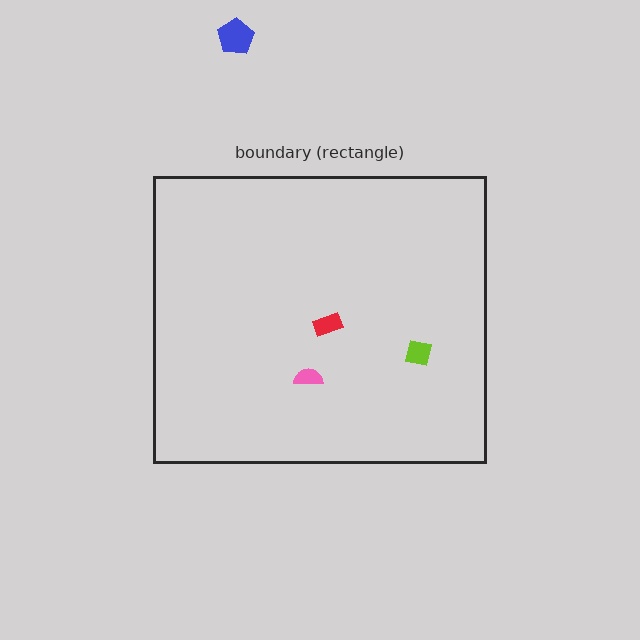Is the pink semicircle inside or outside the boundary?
Inside.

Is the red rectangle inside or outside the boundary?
Inside.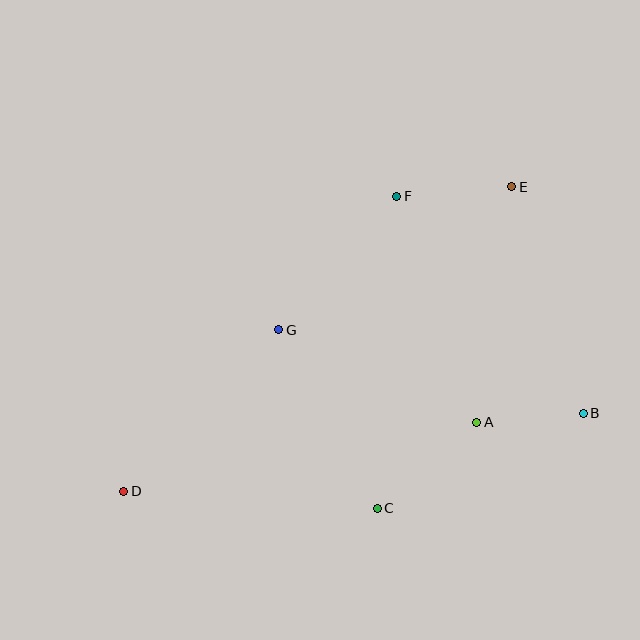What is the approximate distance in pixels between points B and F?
The distance between B and F is approximately 286 pixels.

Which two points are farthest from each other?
Points D and E are farthest from each other.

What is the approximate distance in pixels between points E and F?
The distance between E and F is approximately 115 pixels.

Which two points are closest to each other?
Points A and B are closest to each other.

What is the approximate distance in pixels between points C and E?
The distance between C and E is approximately 348 pixels.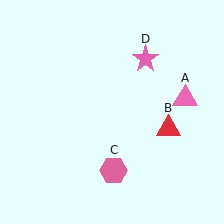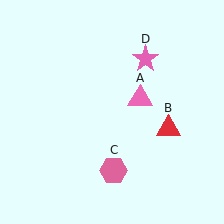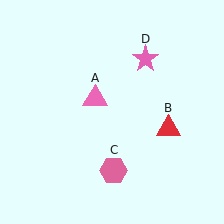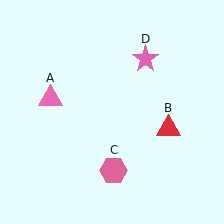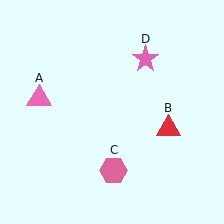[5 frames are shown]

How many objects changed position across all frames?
1 object changed position: pink triangle (object A).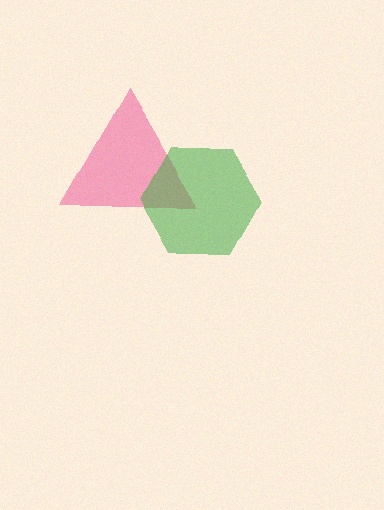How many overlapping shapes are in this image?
There are 2 overlapping shapes in the image.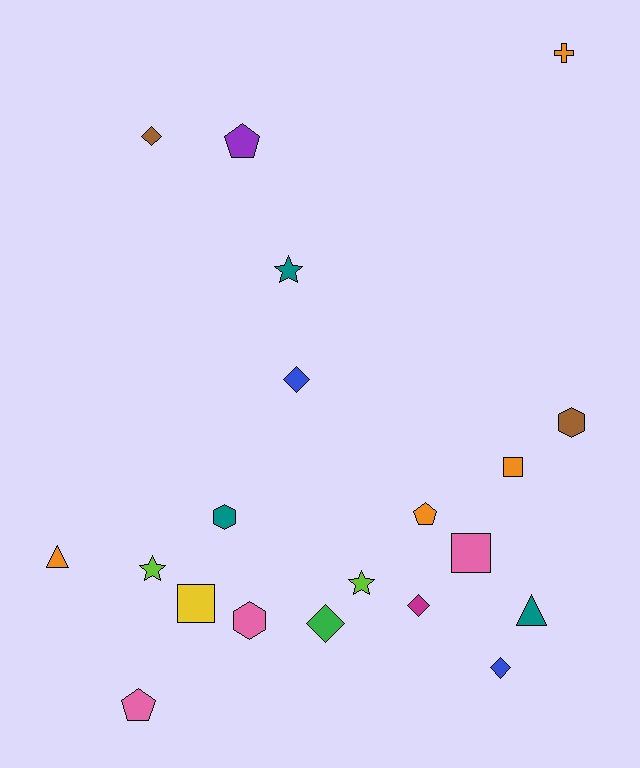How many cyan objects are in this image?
There are no cyan objects.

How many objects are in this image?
There are 20 objects.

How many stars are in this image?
There are 3 stars.